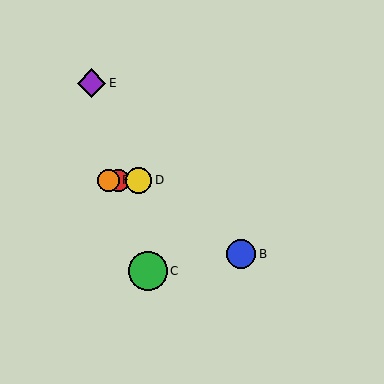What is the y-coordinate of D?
Object D is at y≈180.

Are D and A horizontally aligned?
Yes, both are at y≈180.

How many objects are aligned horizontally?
3 objects (A, D, F) are aligned horizontally.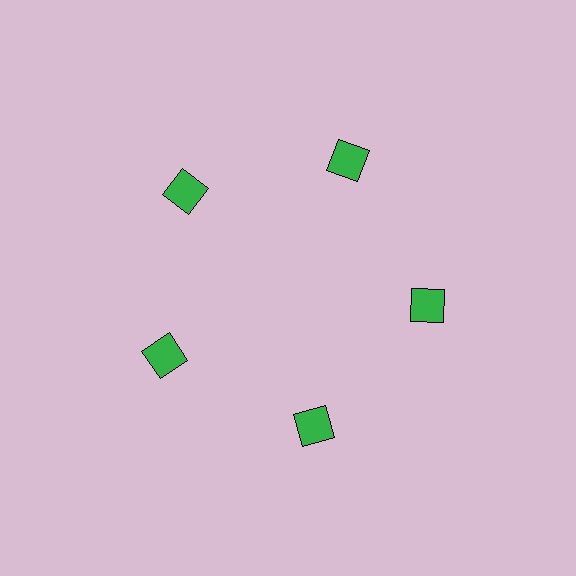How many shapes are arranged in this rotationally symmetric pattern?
There are 5 shapes, arranged in 5 groups of 1.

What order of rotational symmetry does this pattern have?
This pattern has 5-fold rotational symmetry.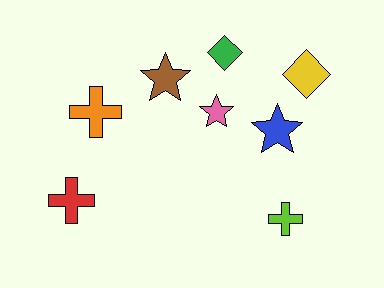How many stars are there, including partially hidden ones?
There are 3 stars.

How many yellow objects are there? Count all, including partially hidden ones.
There is 1 yellow object.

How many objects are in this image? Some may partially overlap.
There are 8 objects.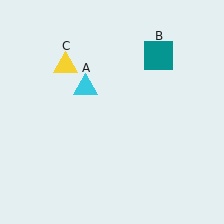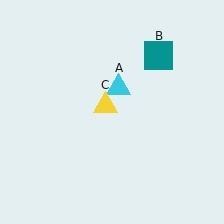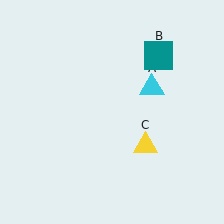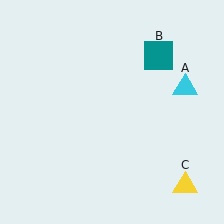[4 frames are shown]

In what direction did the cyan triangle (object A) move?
The cyan triangle (object A) moved right.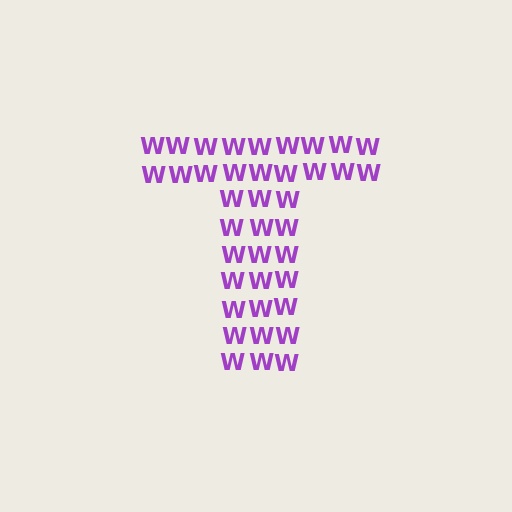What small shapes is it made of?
It is made of small letter W's.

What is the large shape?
The large shape is the letter T.